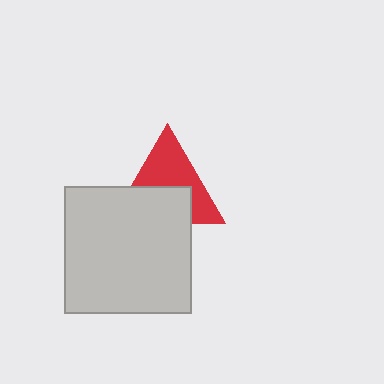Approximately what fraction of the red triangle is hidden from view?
Roughly 46% of the red triangle is hidden behind the light gray square.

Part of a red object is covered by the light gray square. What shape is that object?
It is a triangle.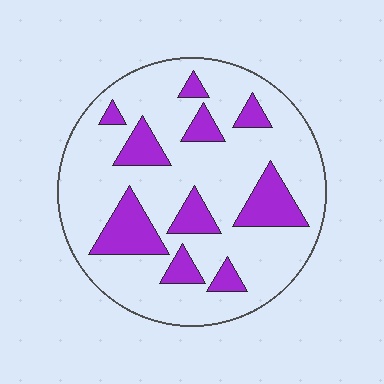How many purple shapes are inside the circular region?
10.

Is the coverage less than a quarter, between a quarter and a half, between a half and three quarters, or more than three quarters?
Less than a quarter.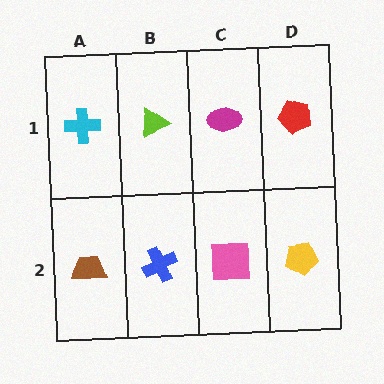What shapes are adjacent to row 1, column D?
A yellow pentagon (row 2, column D), a magenta ellipse (row 1, column C).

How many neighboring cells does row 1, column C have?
3.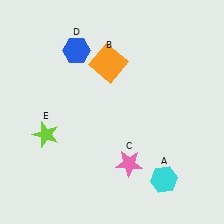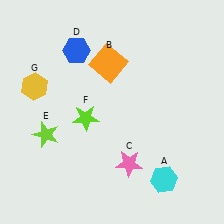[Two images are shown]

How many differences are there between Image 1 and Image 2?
There are 2 differences between the two images.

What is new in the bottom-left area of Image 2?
A lime star (F) was added in the bottom-left area of Image 2.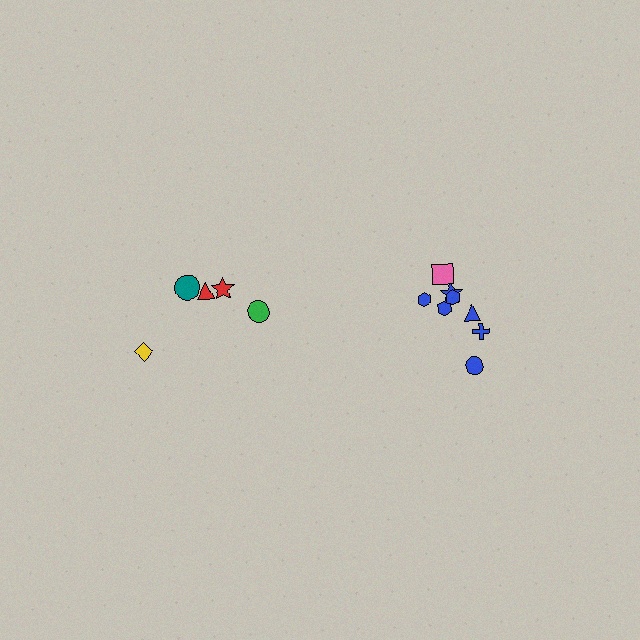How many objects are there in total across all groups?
There are 13 objects.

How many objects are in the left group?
There are 5 objects.